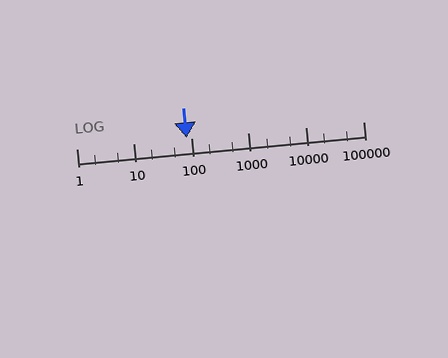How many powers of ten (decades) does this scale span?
The scale spans 5 decades, from 1 to 100000.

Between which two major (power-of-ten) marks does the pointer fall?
The pointer is between 10 and 100.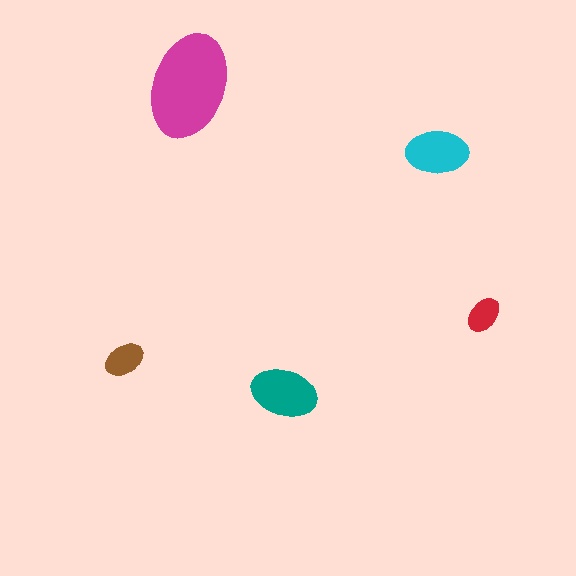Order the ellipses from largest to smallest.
the magenta one, the teal one, the cyan one, the brown one, the red one.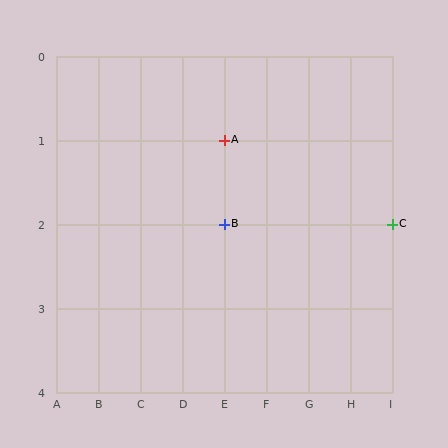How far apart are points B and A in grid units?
Points B and A are 1 row apart.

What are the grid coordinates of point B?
Point B is at grid coordinates (E, 2).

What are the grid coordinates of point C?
Point C is at grid coordinates (I, 2).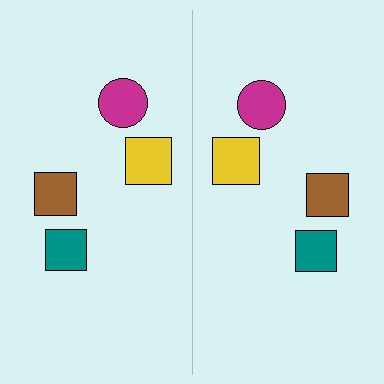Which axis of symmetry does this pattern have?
The pattern has a vertical axis of symmetry running through the center of the image.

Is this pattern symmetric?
Yes, this pattern has bilateral (reflection) symmetry.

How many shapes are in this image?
There are 8 shapes in this image.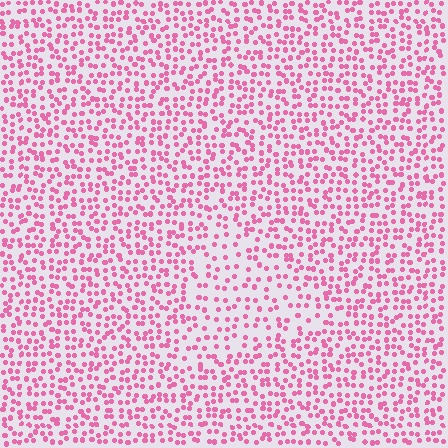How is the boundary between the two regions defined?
The boundary is defined by a change in element density (approximately 1.7x ratio). All elements are the same color, size, and shape.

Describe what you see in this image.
The image contains small pink elements arranged at two different densities. A triangle-shaped region is visible where the elements are less densely packed than the surrounding area.